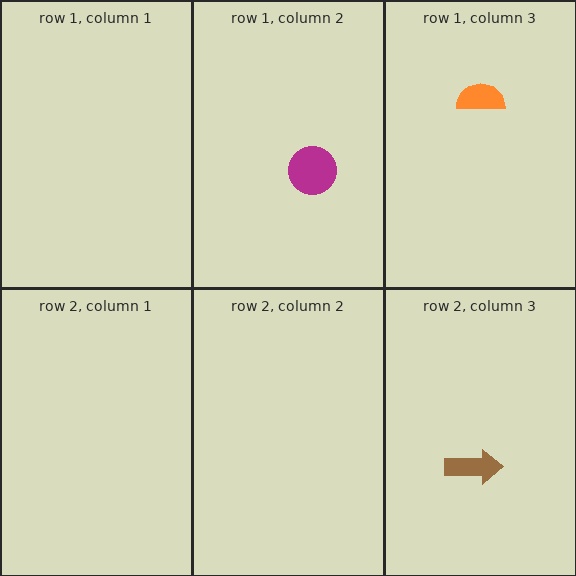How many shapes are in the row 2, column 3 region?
1.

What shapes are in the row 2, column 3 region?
The brown arrow.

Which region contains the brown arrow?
The row 2, column 3 region.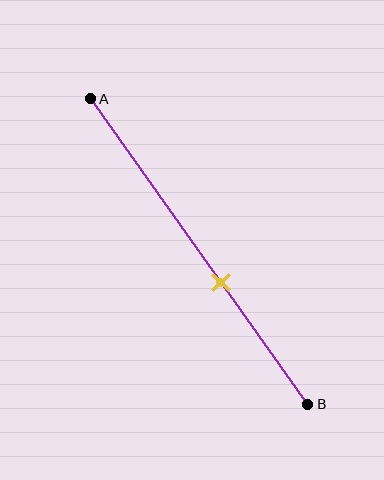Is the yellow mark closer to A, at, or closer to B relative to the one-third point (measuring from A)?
The yellow mark is closer to point B than the one-third point of segment AB.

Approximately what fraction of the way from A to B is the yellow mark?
The yellow mark is approximately 60% of the way from A to B.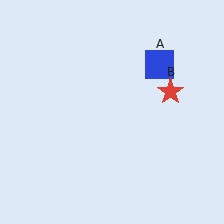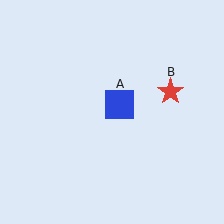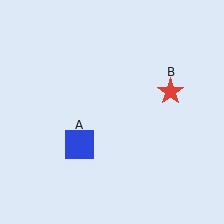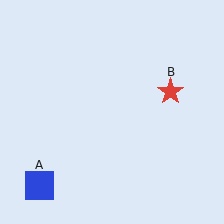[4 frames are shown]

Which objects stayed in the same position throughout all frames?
Red star (object B) remained stationary.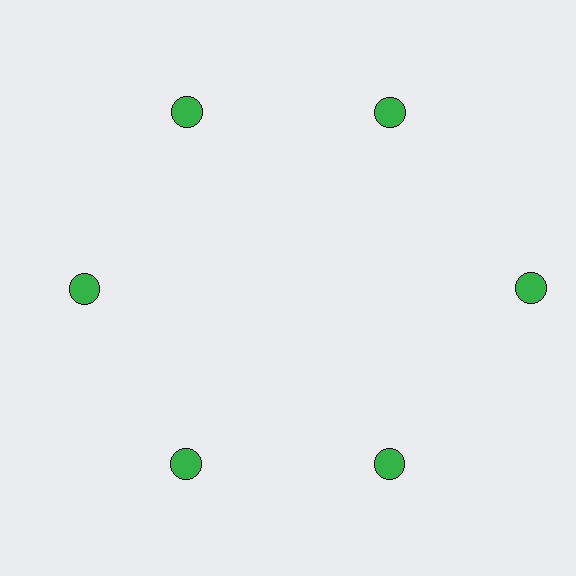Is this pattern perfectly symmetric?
No. The 6 green circles are arranged in a ring, but one element near the 3 o'clock position is pushed outward from the center, breaking the 6-fold rotational symmetry.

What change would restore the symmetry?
The symmetry would be restored by moving it inward, back onto the ring so that all 6 circles sit at equal angles and equal distance from the center.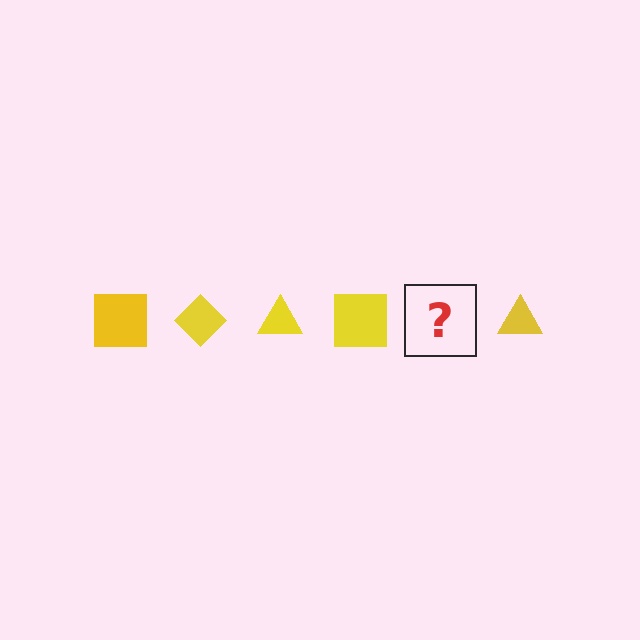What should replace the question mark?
The question mark should be replaced with a yellow diamond.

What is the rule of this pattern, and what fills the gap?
The rule is that the pattern cycles through square, diamond, triangle shapes in yellow. The gap should be filled with a yellow diamond.